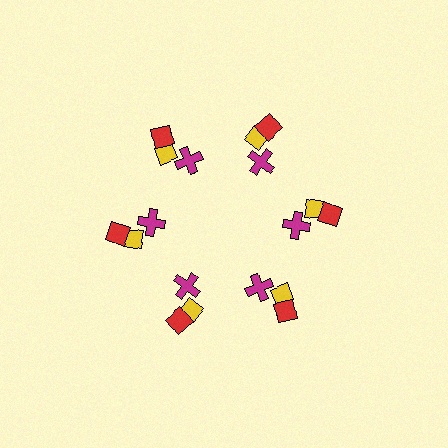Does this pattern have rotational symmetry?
Yes, this pattern has 6-fold rotational symmetry. It looks the same after rotating 60 degrees around the center.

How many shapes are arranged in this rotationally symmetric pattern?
There are 18 shapes, arranged in 6 groups of 3.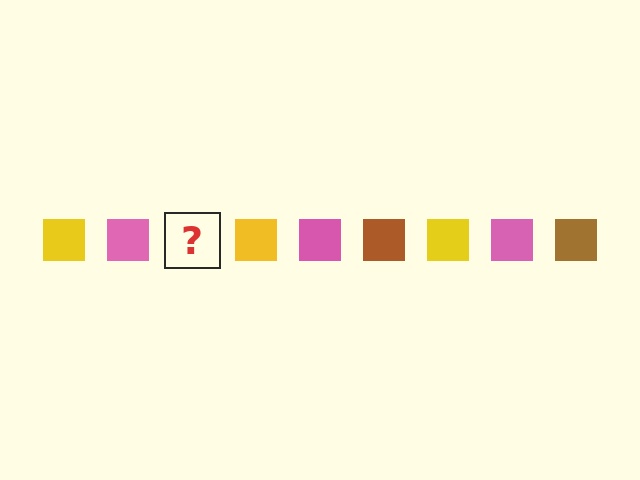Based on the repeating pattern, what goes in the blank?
The blank should be a brown square.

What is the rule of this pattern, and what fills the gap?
The rule is that the pattern cycles through yellow, pink, brown squares. The gap should be filled with a brown square.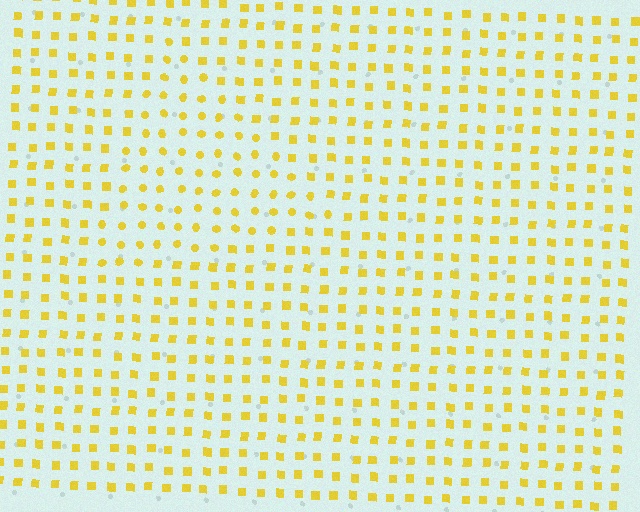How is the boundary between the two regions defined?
The boundary is defined by a change in element shape: circles inside vs. squares outside. All elements share the same color and spacing.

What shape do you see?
I see a triangle.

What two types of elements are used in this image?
The image uses circles inside the triangle region and squares outside it.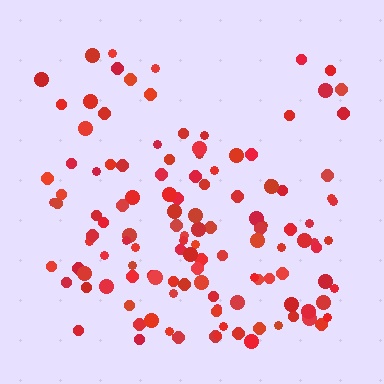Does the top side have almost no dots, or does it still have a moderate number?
Still a moderate number, just noticeably fewer than the bottom.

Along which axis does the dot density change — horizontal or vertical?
Vertical.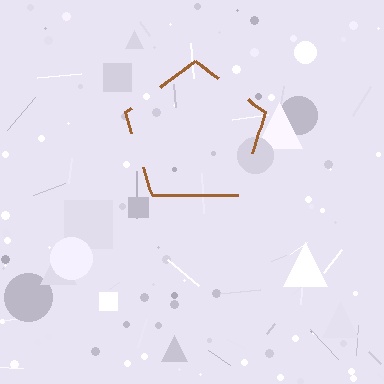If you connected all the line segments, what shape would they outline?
They would outline a pentagon.